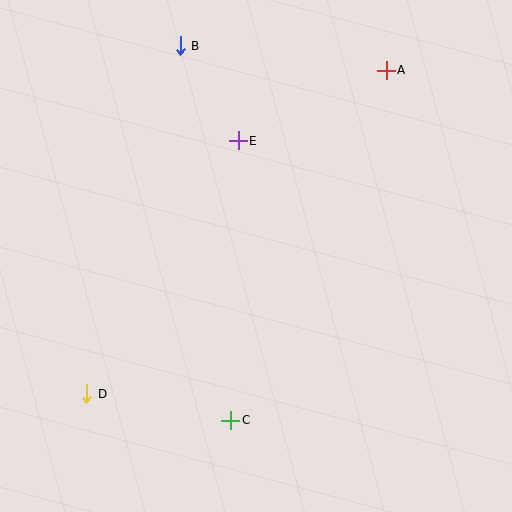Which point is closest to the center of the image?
Point E at (238, 141) is closest to the center.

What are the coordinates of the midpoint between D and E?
The midpoint between D and E is at (162, 267).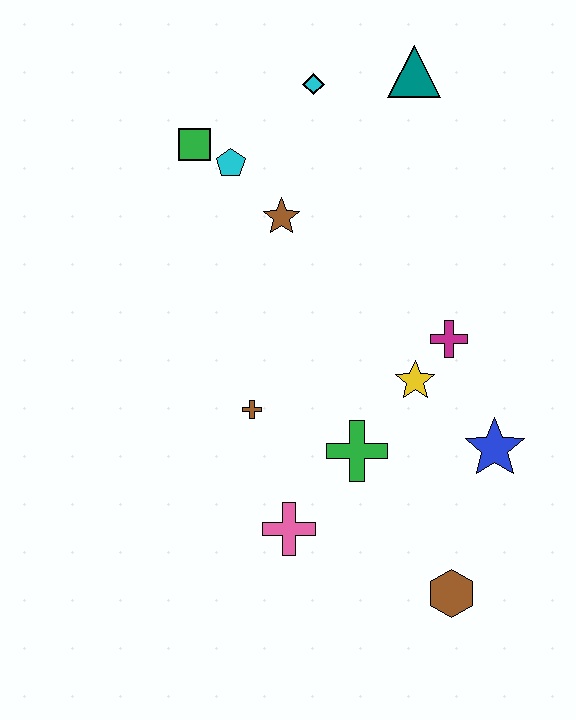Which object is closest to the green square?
The cyan pentagon is closest to the green square.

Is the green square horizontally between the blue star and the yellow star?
No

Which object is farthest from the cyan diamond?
The brown hexagon is farthest from the cyan diamond.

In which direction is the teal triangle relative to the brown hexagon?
The teal triangle is above the brown hexagon.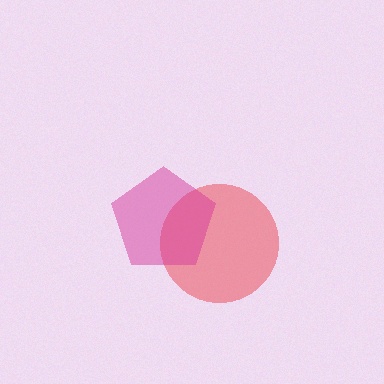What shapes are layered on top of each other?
The layered shapes are: a red circle, a magenta pentagon.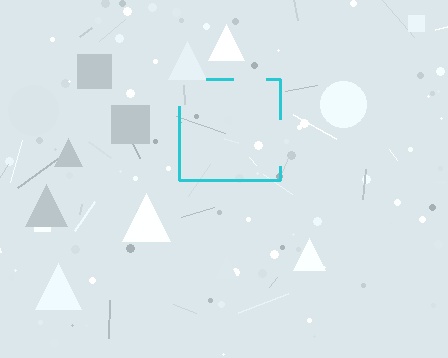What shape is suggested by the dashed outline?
The dashed outline suggests a square.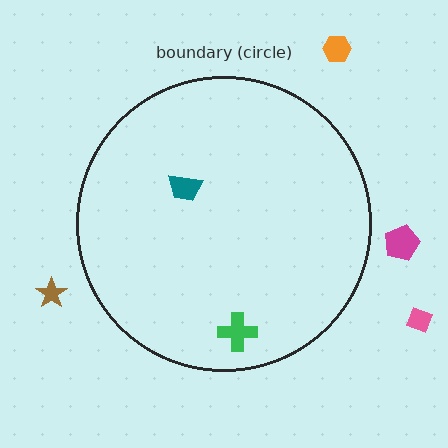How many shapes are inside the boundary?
2 inside, 4 outside.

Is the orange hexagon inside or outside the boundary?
Outside.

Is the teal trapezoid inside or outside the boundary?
Inside.